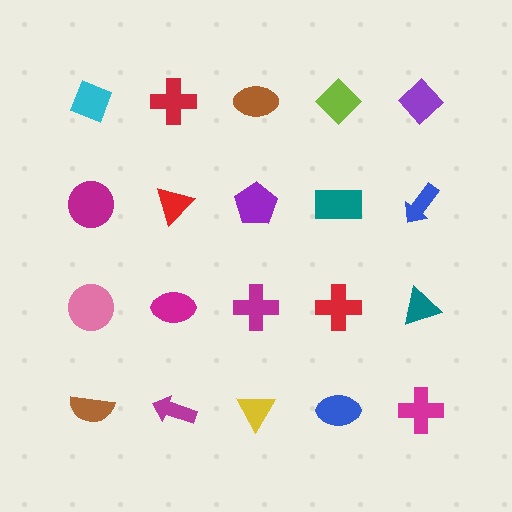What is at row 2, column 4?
A teal rectangle.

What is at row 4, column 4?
A blue ellipse.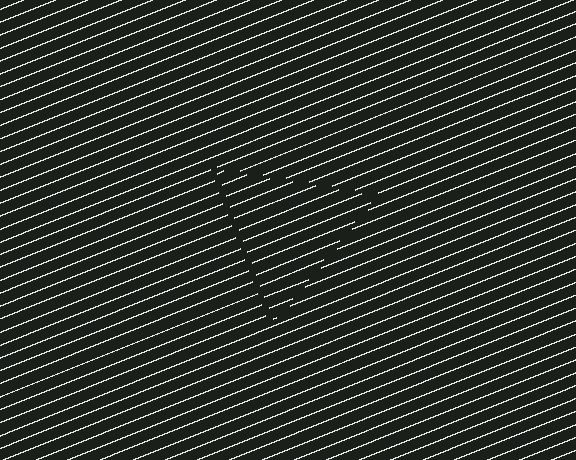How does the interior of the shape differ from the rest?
The interior of the shape contains the same grating, shifted by half a period — the contour is defined by the phase discontinuity where line-ends from the inner and outer gratings abut.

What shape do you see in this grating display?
An illusory triangle. The interior of the shape contains the same grating, shifted by half a period — the contour is defined by the phase discontinuity where line-ends from the inner and outer gratings abut.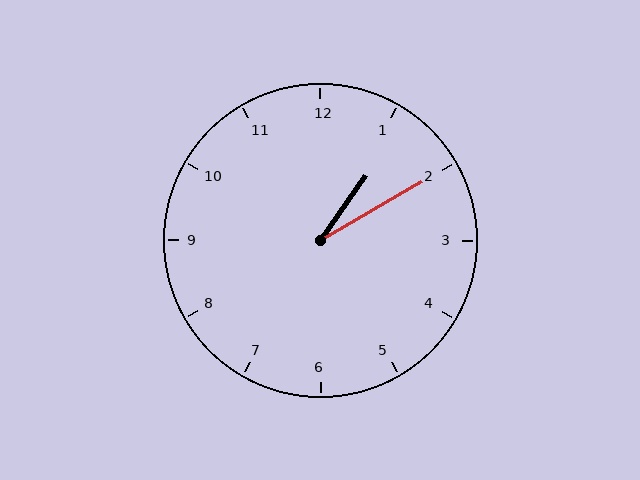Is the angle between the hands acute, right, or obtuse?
It is acute.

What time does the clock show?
1:10.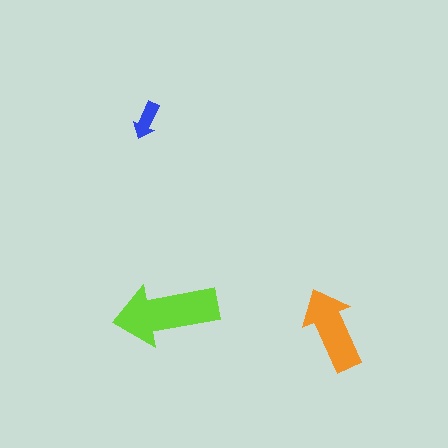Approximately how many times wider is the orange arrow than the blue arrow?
About 2 times wider.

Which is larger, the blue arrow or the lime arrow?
The lime one.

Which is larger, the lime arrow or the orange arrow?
The lime one.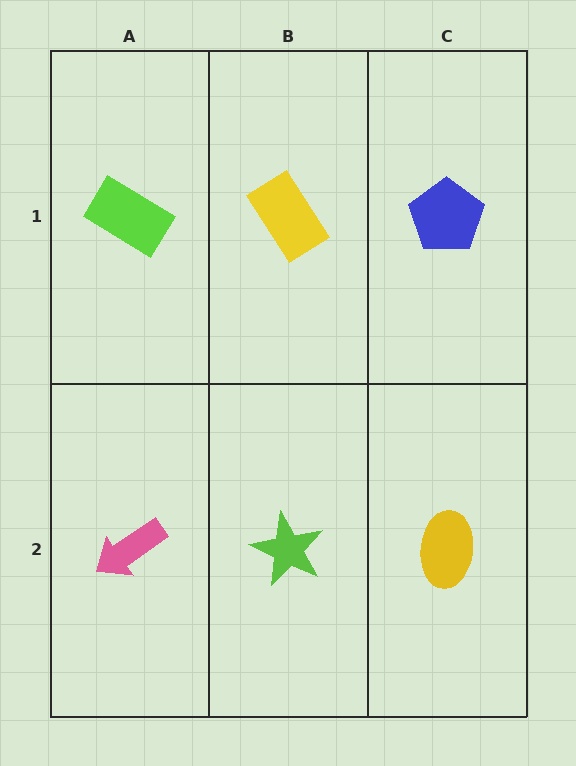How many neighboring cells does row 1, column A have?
2.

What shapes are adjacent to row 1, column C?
A yellow ellipse (row 2, column C), a yellow rectangle (row 1, column B).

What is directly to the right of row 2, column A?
A lime star.